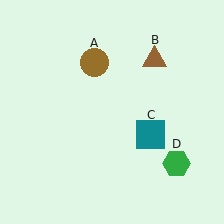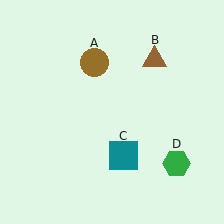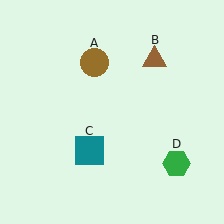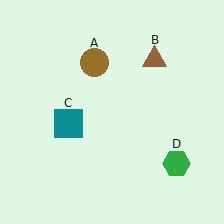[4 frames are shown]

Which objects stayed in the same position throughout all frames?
Brown circle (object A) and brown triangle (object B) and green hexagon (object D) remained stationary.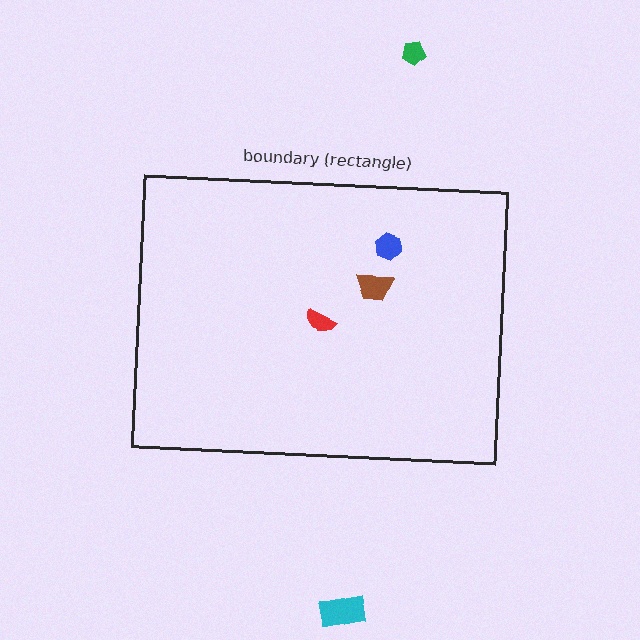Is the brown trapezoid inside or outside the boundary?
Inside.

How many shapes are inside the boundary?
3 inside, 2 outside.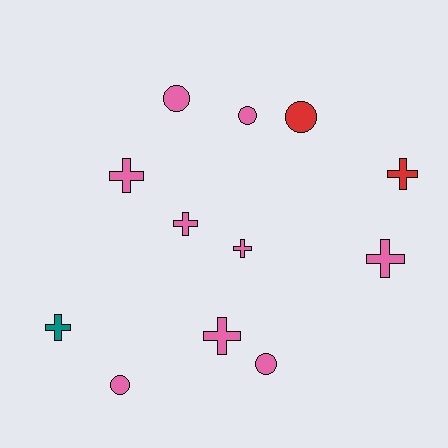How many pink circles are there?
There are 4 pink circles.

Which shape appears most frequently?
Cross, with 7 objects.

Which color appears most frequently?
Pink, with 9 objects.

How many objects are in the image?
There are 12 objects.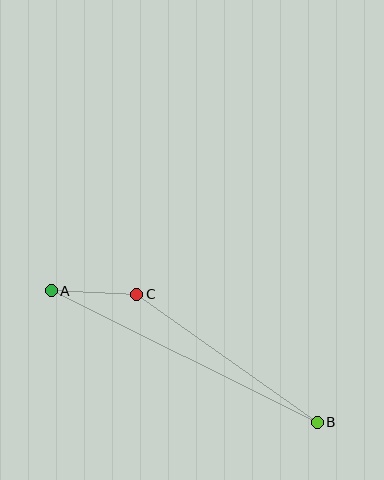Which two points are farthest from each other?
Points A and B are farthest from each other.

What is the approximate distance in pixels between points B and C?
The distance between B and C is approximately 221 pixels.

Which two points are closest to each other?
Points A and C are closest to each other.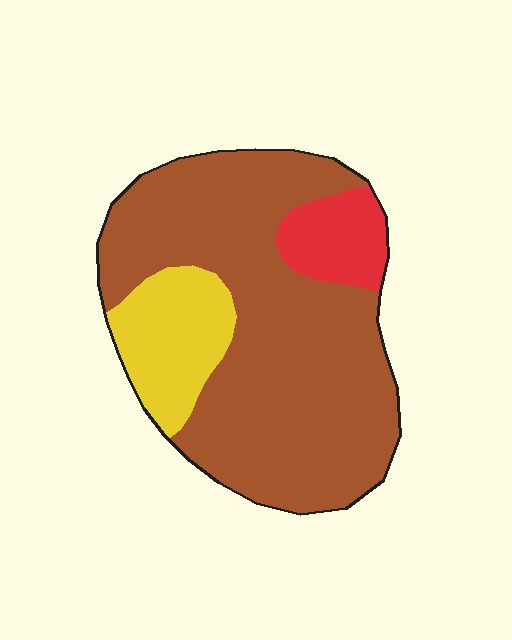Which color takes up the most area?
Brown, at roughly 75%.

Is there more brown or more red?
Brown.